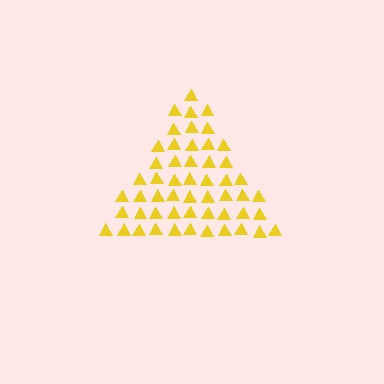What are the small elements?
The small elements are triangles.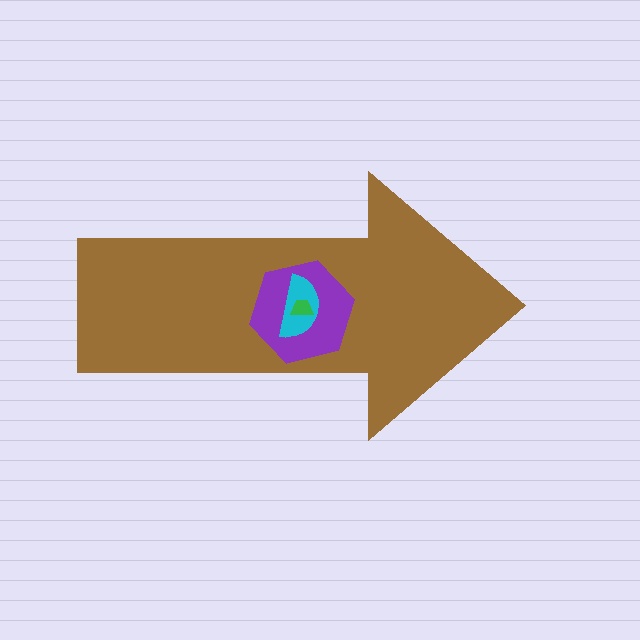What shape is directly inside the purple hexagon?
The cyan semicircle.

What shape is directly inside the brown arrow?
The purple hexagon.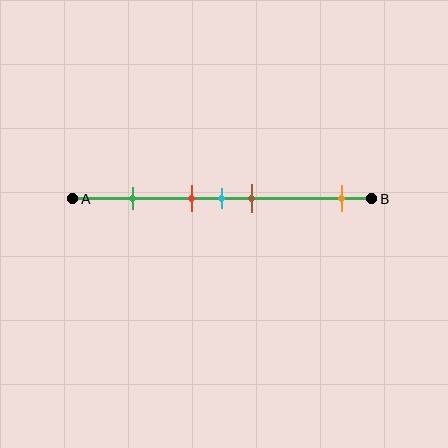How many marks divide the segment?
There are 5 marks dividing the segment.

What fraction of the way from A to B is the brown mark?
The brown mark is approximately 60% (0.6) of the way from A to B.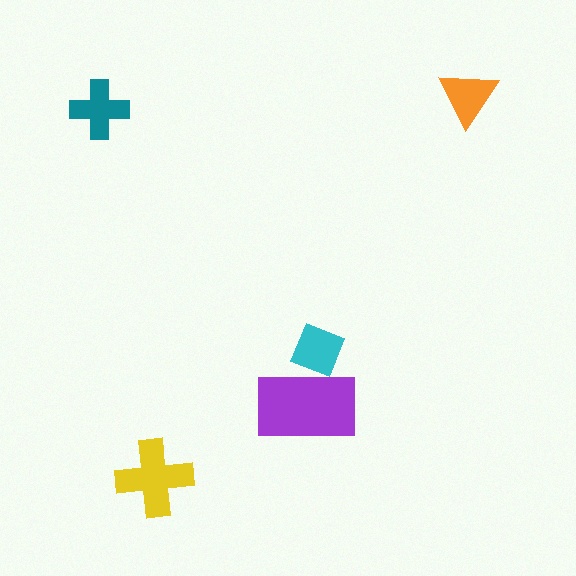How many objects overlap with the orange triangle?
0 objects overlap with the orange triangle.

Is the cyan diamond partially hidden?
Yes, it is partially covered by another shape.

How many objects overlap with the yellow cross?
0 objects overlap with the yellow cross.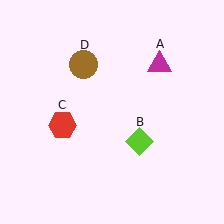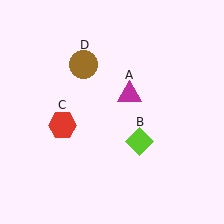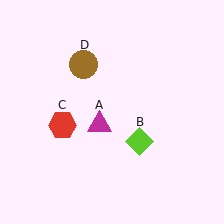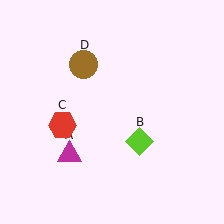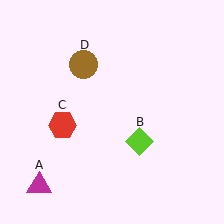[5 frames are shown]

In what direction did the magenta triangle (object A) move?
The magenta triangle (object A) moved down and to the left.